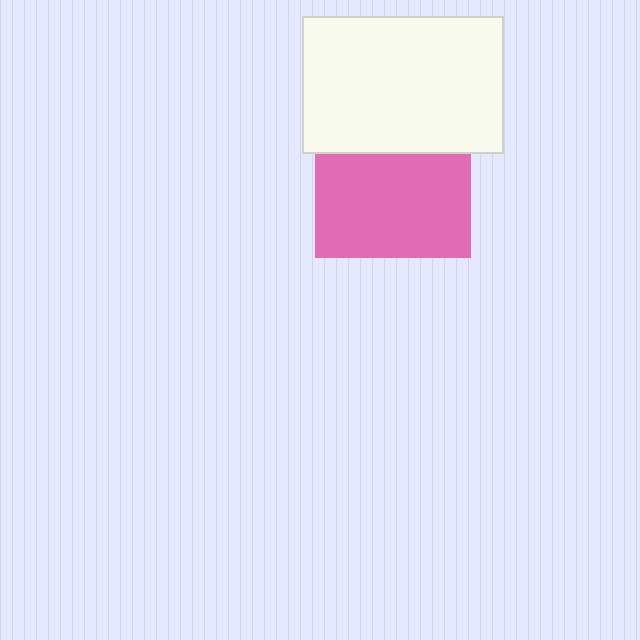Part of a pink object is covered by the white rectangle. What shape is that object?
It is a square.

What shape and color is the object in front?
The object in front is a white rectangle.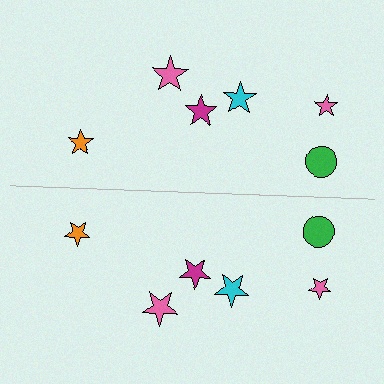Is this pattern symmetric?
Yes, this pattern has bilateral (reflection) symmetry.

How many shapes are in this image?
There are 12 shapes in this image.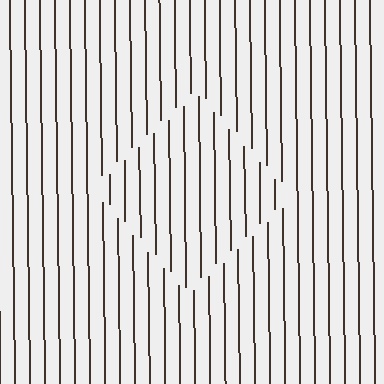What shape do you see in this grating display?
An illusory square. The interior of the shape contains the same grating, shifted by half a period — the contour is defined by the phase discontinuity where line-ends from the inner and outer gratings abut.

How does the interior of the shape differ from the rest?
The interior of the shape contains the same grating, shifted by half a period — the contour is defined by the phase discontinuity where line-ends from the inner and outer gratings abut.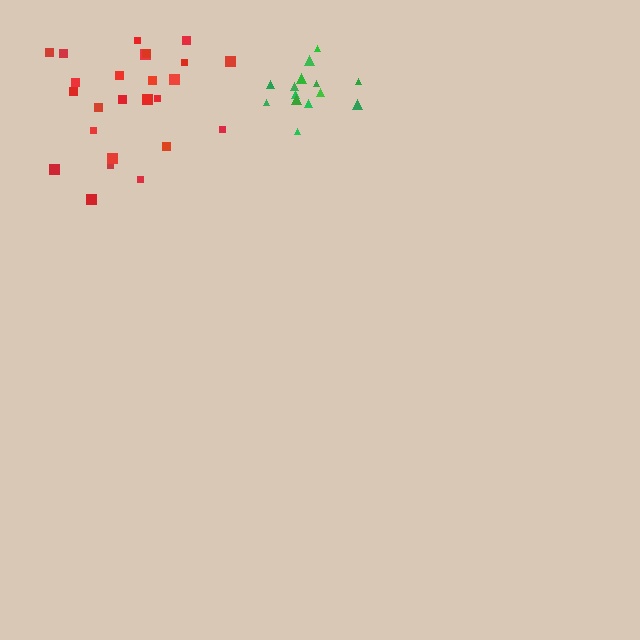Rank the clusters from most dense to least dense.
green, red.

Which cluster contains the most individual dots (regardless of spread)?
Red (25).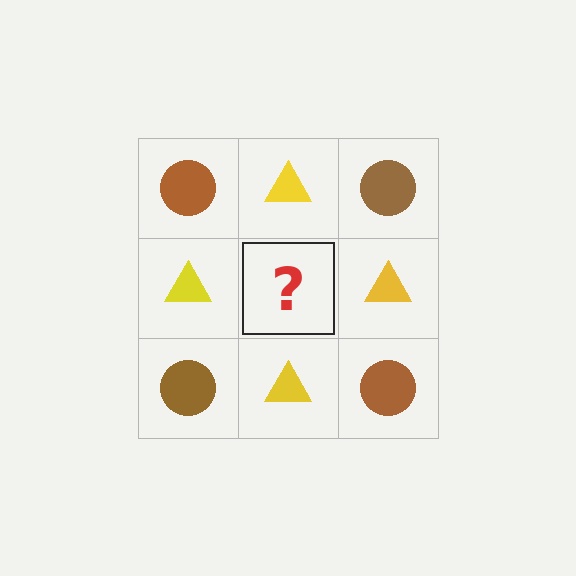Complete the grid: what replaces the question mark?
The question mark should be replaced with a brown circle.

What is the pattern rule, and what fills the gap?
The rule is that it alternates brown circle and yellow triangle in a checkerboard pattern. The gap should be filled with a brown circle.